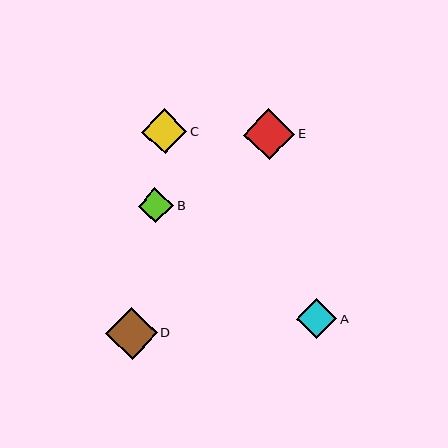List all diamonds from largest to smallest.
From largest to smallest: D, E, C, A, B.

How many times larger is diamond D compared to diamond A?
Diamond D is approximately 1.3 times the size of diamond A.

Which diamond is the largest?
Diamond D is the largest with a size of approximately 52 pixels.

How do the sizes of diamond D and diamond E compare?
Diamond D and diamond E are approximately the same size.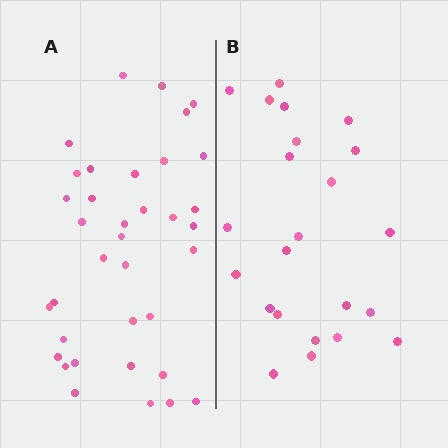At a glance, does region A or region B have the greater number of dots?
Region A (the left region) has more dots.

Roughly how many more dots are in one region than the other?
Region A has approximately 15 more dots than region B.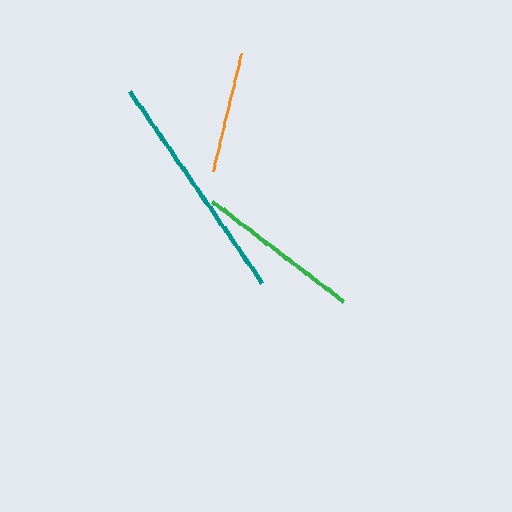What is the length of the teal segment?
The teal segment is approximately 233 pixels long.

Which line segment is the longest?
The teal line is the longest at approximately 233 pixels.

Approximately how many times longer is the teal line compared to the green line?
The teal line is approximately 1.4 times the length of the green line.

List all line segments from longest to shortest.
From longest to shortest: teal, green, orange.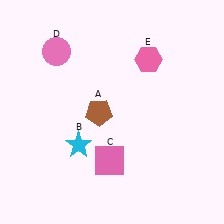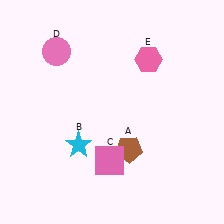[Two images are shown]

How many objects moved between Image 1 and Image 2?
1 object moved between the two images.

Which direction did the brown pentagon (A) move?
The brown pentagon (A) moved down.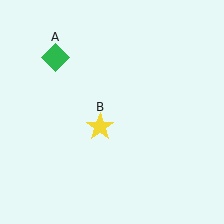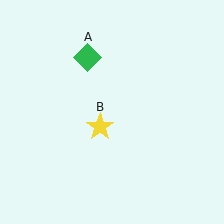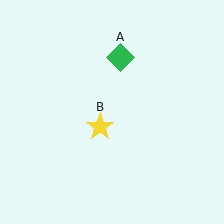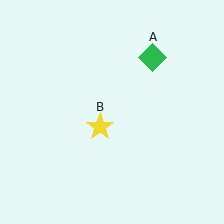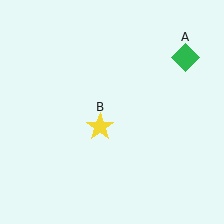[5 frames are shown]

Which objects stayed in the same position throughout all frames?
Yellow star (object B) remained stationary.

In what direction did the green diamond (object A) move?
The green diamond (object A) moved right.